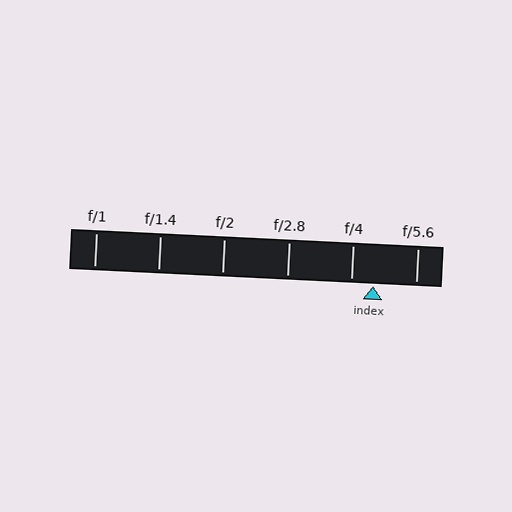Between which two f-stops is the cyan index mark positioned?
The index mark is between f/4 and f/5.6.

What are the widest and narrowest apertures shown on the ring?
The widest aperture shown is f/1 and the narrowest is f/5.6.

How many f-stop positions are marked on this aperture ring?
There are 6 f-stop positions marked.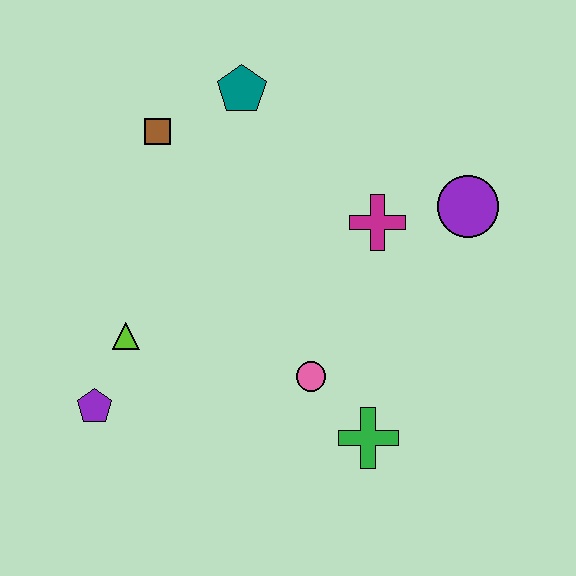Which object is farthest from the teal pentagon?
The green cross is farthest from the teal pentagon.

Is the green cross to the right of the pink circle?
Yes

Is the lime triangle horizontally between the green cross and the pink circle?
No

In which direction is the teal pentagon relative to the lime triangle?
The teal pentagon is above the lime triangle.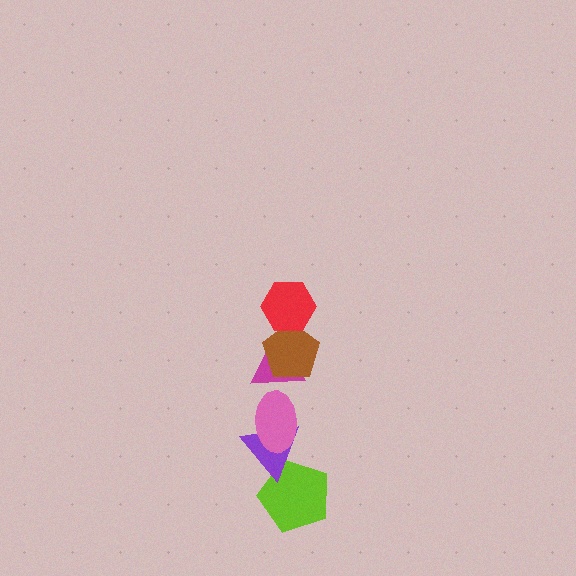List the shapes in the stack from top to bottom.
From top to bottom: the red hexagon, the brown pentagon, the magenta triangle, the pink ellipse, the purple triangle, the lime pentagon.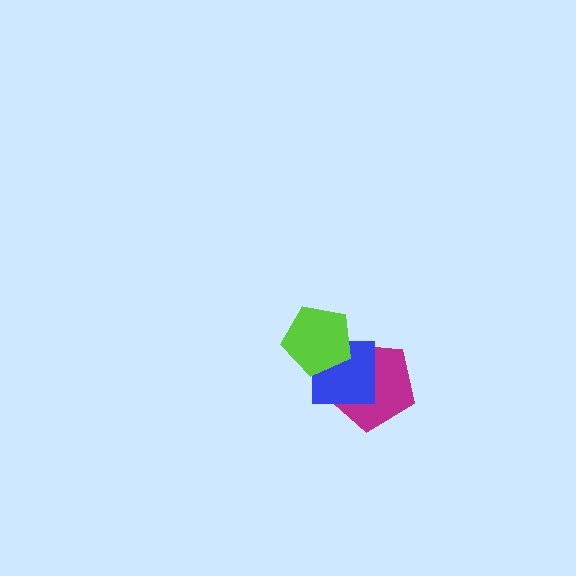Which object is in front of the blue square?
The lime pentagon is in front of the blue square.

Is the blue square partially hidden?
Yes, it is partially covered by another shape.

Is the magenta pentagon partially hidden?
Yes, it is partially covered by another shape.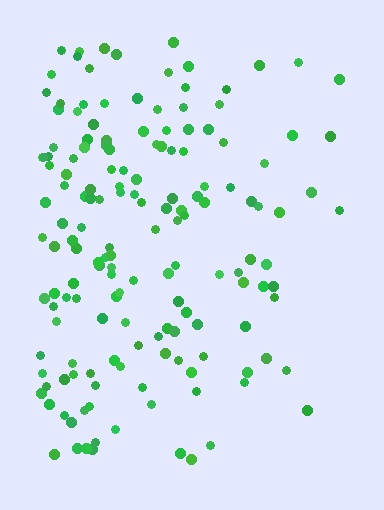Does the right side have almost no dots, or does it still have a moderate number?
Still a moderate number, just noticeably fewer than the left.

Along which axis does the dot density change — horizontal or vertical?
Horizontal.